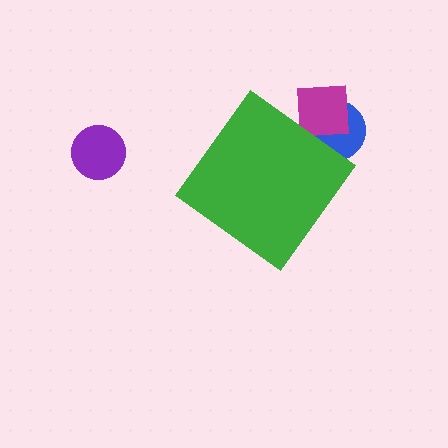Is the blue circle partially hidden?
Yes, the blue circle is partially hidden behind the green diamond.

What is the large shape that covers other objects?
A green diamond.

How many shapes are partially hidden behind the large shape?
2 shapes are partially hidden.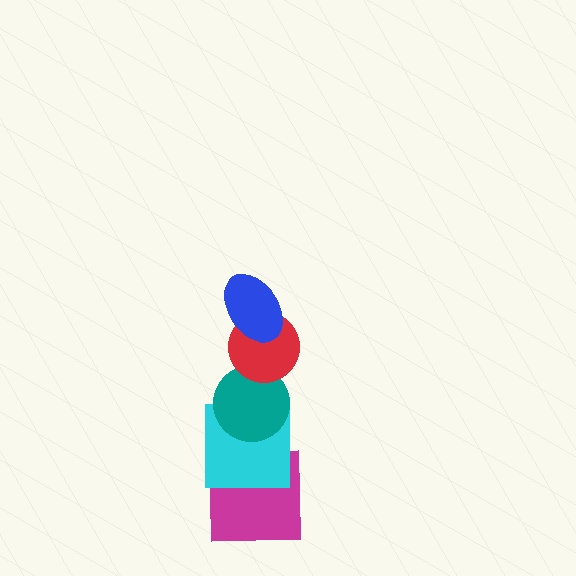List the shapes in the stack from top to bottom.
From top to bottom: the blue ellipse, the red circle, the teal circle, the cyan square, the magenta square.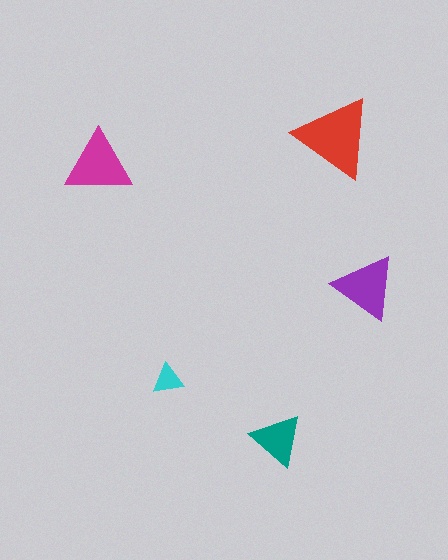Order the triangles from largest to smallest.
the red one, the magenta one, the purple one, the teal one, the cyan one.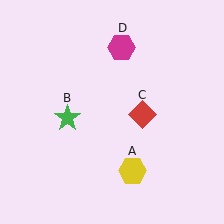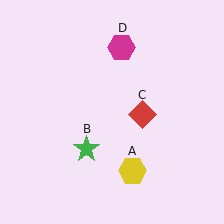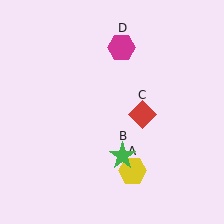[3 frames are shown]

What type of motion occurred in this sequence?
The green star (object B) rotated counterclockwise around the center of the scene.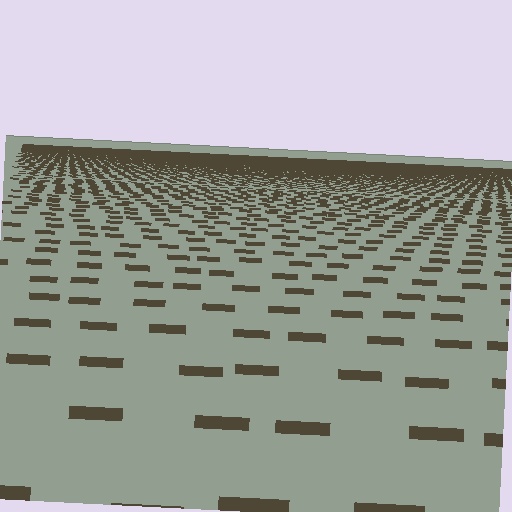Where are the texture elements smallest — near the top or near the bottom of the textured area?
Near the top.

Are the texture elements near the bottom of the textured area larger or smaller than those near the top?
Larger. Near the bottom, elements are closer to the viewer and appear at a bigger on-screen size.